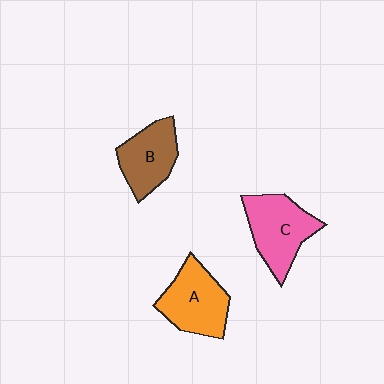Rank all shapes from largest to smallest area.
From largest to smallest: C (pink), A (orange), B (brown).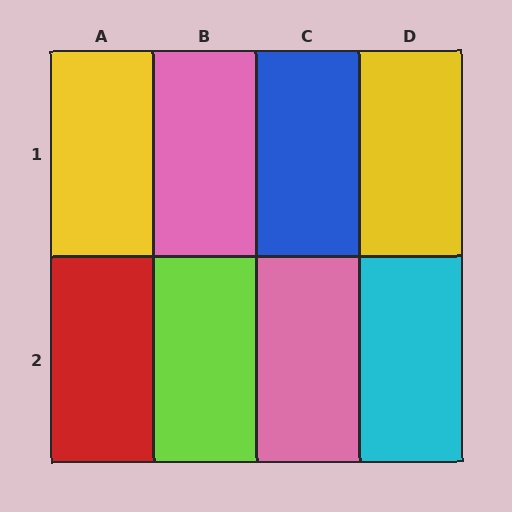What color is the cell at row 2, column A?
Red.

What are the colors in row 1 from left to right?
Yellow, pink, blue, yellow.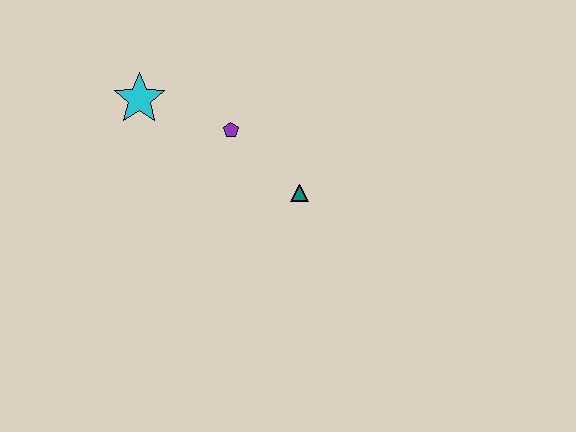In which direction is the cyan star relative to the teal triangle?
The cyan star is to the left of the teal triangle.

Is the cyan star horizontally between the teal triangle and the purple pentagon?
No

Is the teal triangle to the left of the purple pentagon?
No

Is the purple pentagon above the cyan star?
No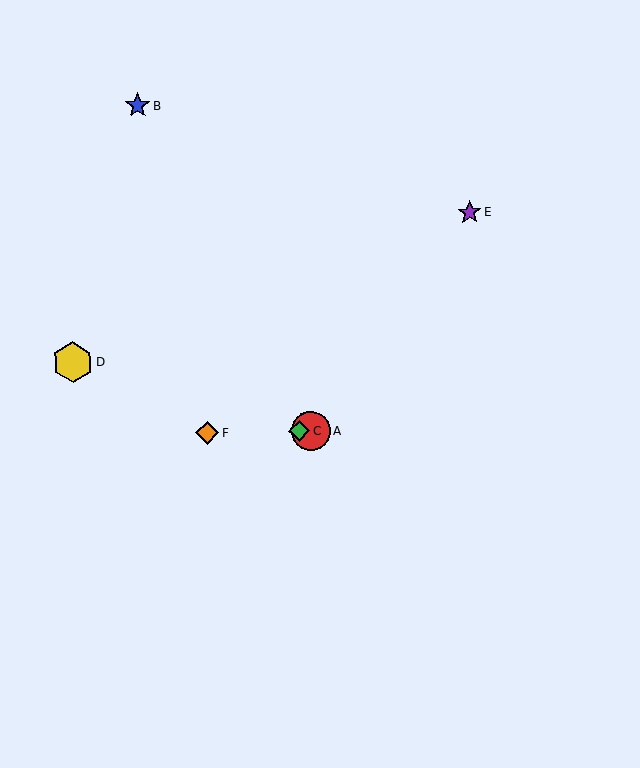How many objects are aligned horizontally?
3 objects (A, C, F) are aligned horizontally.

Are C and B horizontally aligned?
No, C is at y≈431 and B is at y≈106.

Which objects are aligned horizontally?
Objects A, C, F are aligned horizontally.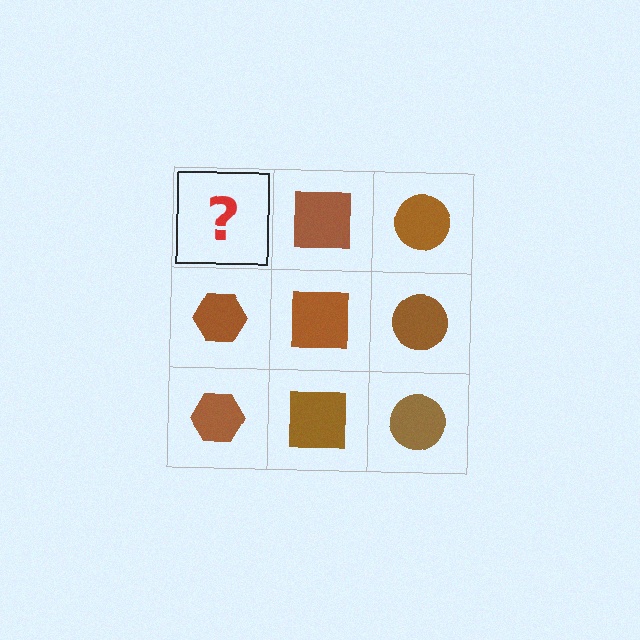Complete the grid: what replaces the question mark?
The question mark should be replaced with a brown hexagon.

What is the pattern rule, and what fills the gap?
The rule is that each column has a consistent shape. The gap should be filled with a brown hexagon.